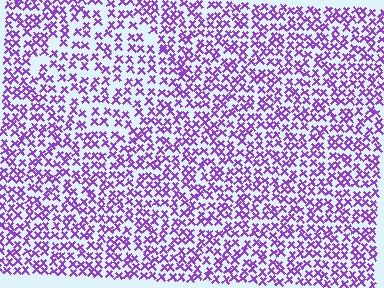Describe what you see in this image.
The image contains small purple elements arranged at two different densities. A diamond-shaped region is visible where the elements are less densely packed than the surrounding area.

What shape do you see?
I see a diamond.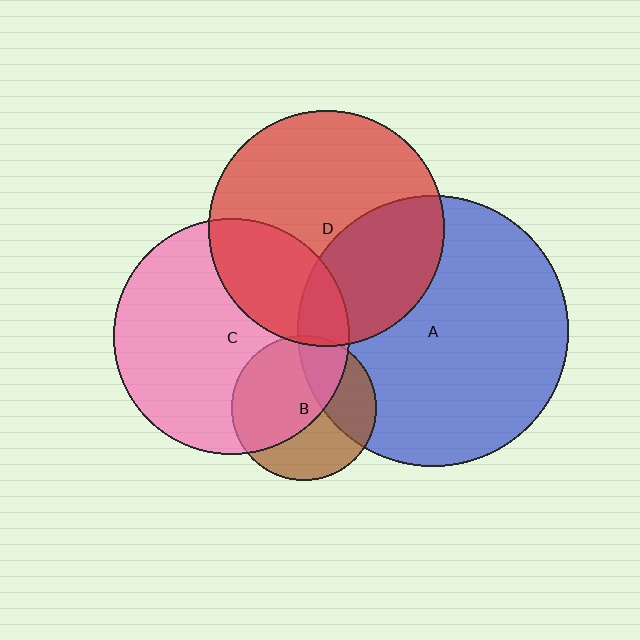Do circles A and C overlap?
Yes.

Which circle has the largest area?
Circle A (blue).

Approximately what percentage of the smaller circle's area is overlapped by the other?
Approximately 15%.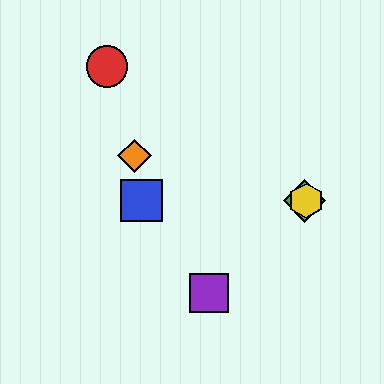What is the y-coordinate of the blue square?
The blue square is at y≈201.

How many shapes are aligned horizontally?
3 shapes (the blue square, the green diamond, the yellow hexagon) are aligned horizontally.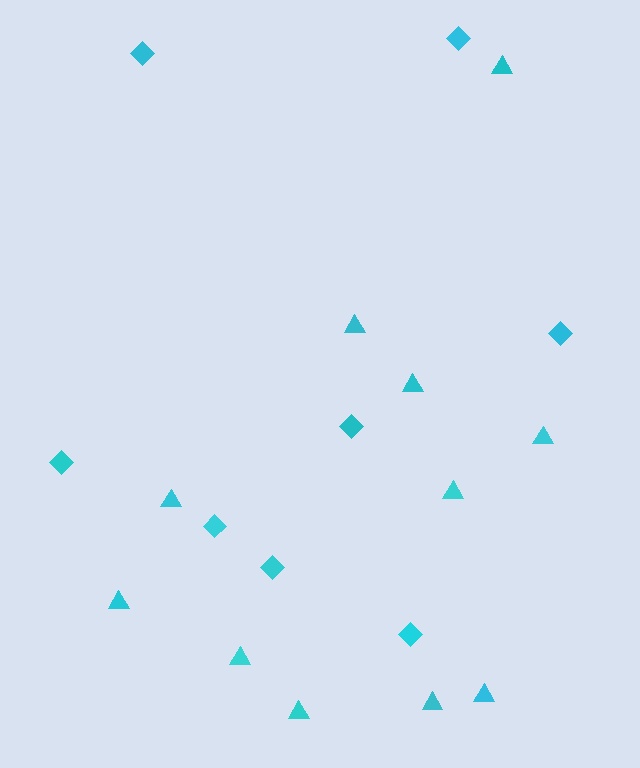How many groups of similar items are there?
There are 2 groups: one group of diamonds (8) and one group of triangles (11).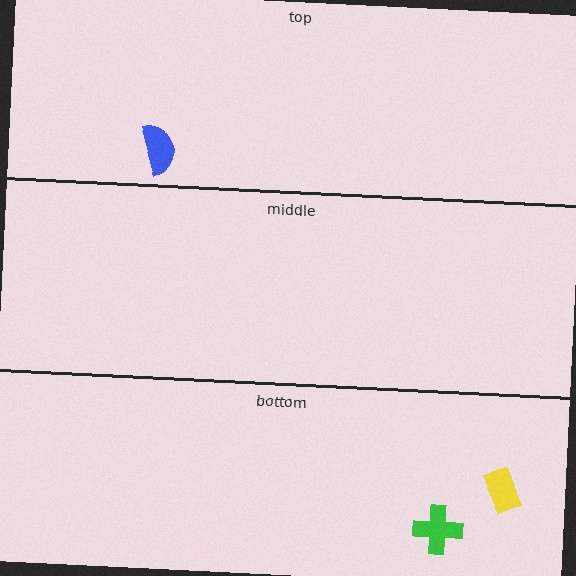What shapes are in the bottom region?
The yellow rectangle, the green cross.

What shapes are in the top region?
The blue semicircle.